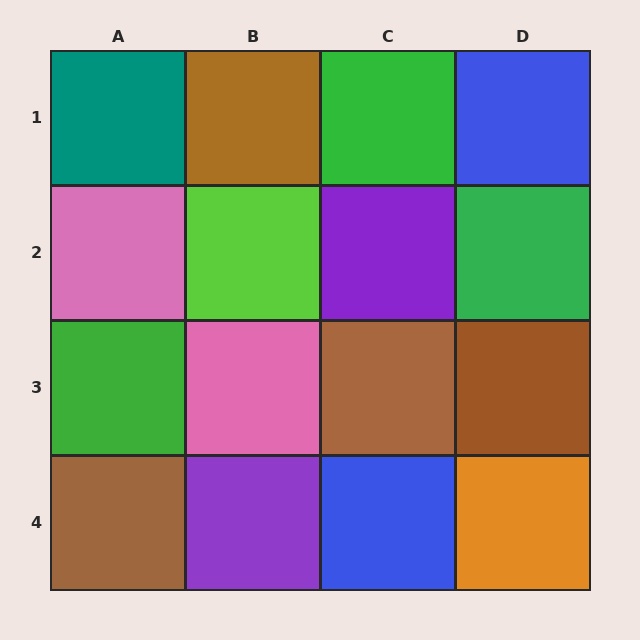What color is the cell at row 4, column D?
Orange.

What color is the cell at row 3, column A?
Green.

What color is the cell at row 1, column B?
Brown.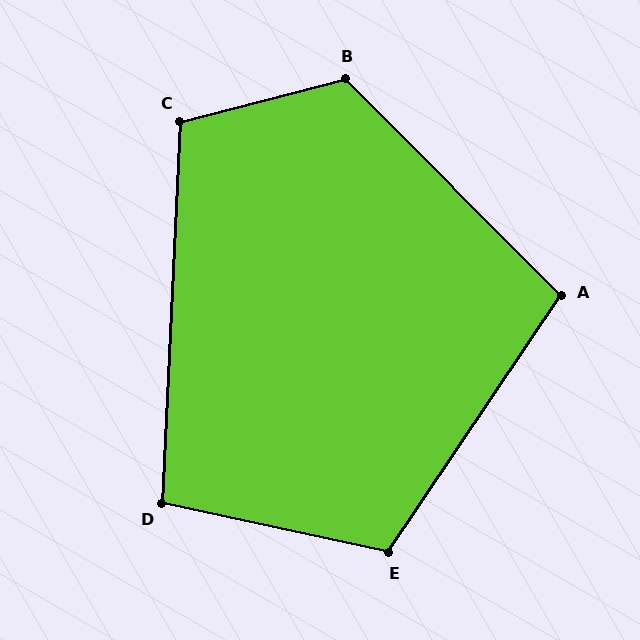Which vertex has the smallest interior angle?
D, at approximately 99 degrees.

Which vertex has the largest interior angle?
B, at approximately 120 degrees.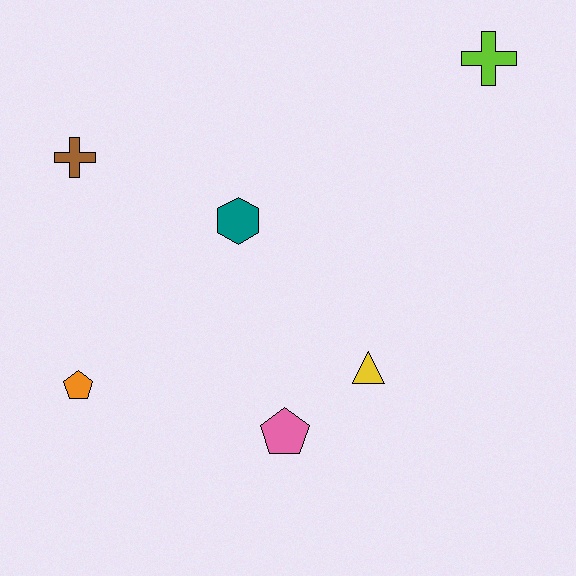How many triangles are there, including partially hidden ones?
There is 1 triangle.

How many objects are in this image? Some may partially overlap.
There are 6 objects.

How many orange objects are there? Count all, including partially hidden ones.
There is 1 orange object.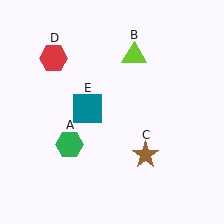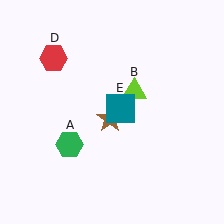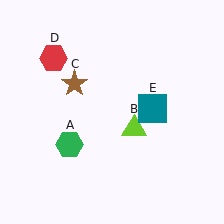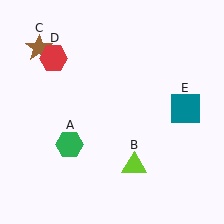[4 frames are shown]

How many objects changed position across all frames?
3 objects changed position: lime triangle (object B), brown star (object C), teal square (object E).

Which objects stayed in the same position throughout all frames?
Green hexagon (object A) and red hexagon (object D) remained stationary.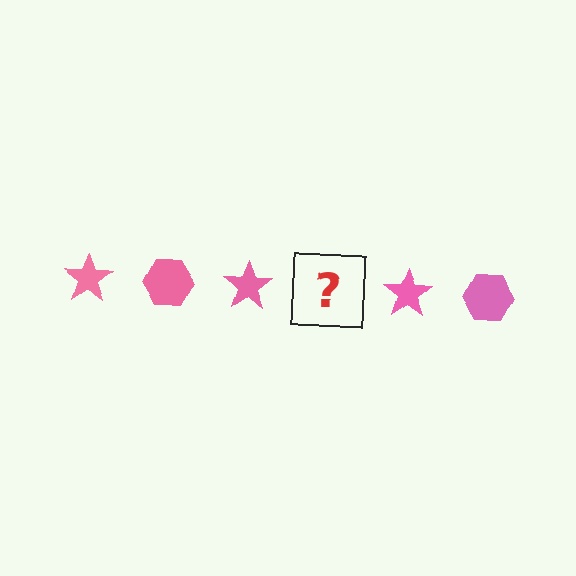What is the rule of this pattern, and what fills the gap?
The rule is that the pattern cycles through star, hexagon shapes in pink. The gap should be filled with a pink hexagon.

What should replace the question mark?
The question mark should be replaced with a pink hexagon.